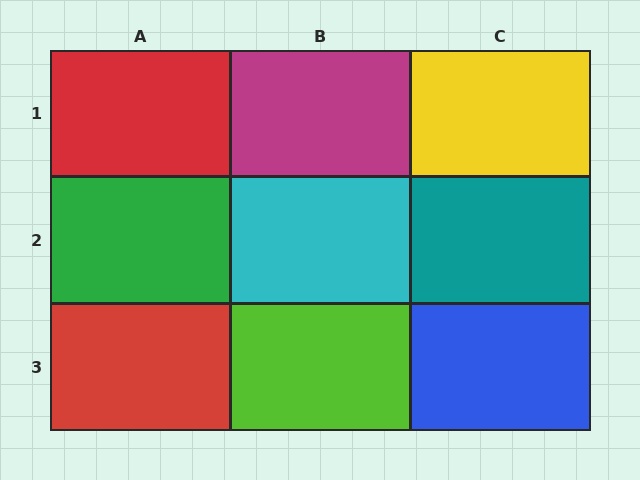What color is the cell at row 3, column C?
Blue.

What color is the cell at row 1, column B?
Magenta.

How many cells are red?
2 cells are red.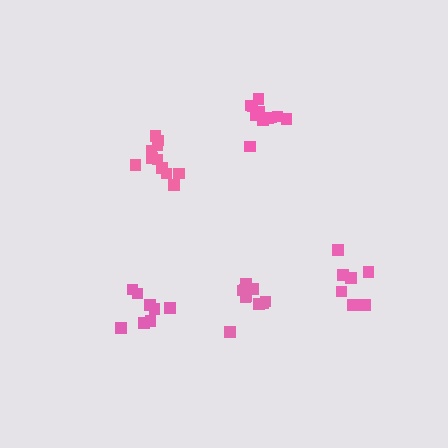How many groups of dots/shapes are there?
There are 5 groups.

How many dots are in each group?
Group 1: 11 dots, Group 2: 10 dots, Group 3: 8 dots, Group 4: 7 dots, Group 5: 11 dots (47 total).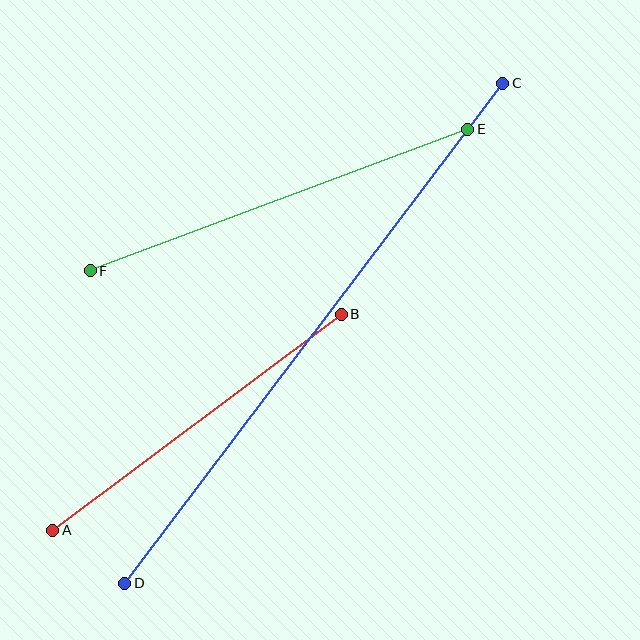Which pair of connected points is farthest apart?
Points C and D are farthest apart.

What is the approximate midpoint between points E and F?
The midpoint is at approximately (279, 200) pixels.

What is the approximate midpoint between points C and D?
The midpoint is at approximately (314, 333) pixels.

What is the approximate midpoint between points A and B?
The midpoint is at approximately (197, 422) pixels.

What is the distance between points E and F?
The distance is approximately 403 pixels.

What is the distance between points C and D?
The distance is approximately 627 pixels.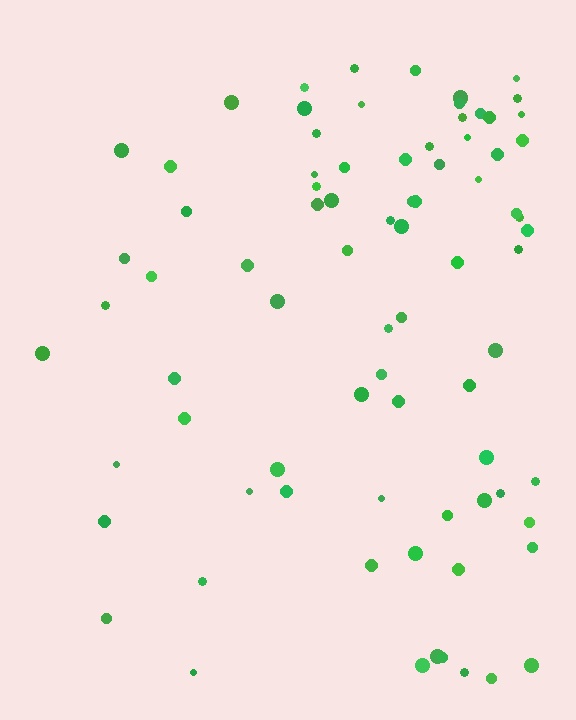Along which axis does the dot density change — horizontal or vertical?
Horizontal.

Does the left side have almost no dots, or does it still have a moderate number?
Still a moderate number, just noticeably fewer than the right.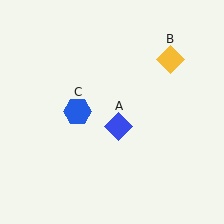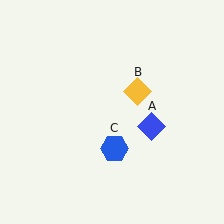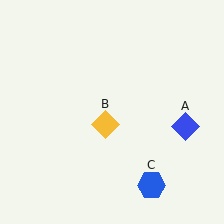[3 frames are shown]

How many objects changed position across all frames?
3 objects changed position: blue diamond (object A), yellow diamond (object B), blue hexagon (object C).